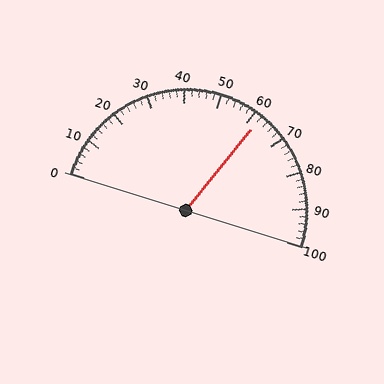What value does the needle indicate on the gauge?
The needle indicates approximately 62.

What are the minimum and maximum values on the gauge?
The gauge ranges from 0 to 100.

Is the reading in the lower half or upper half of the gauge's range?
The reading is in the upper half of the range (0 to 100).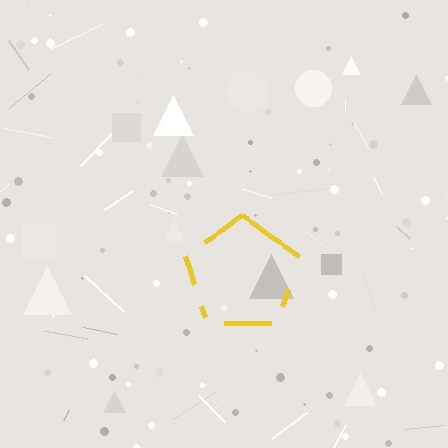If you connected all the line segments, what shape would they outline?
They would outline a pentagon.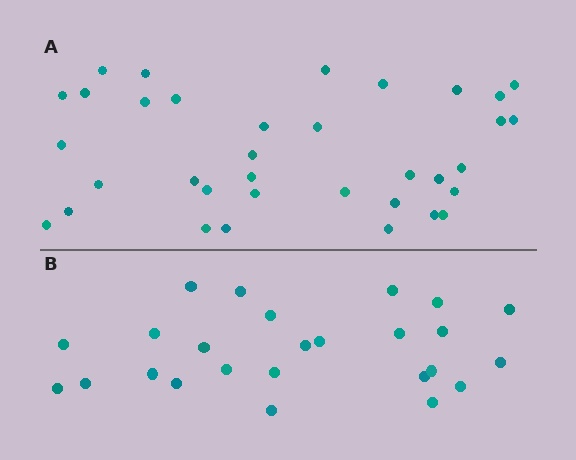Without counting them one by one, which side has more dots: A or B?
Region A (the top region) has more dots.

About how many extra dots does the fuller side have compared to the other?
Region A has roughly 10 or so more dots than region B.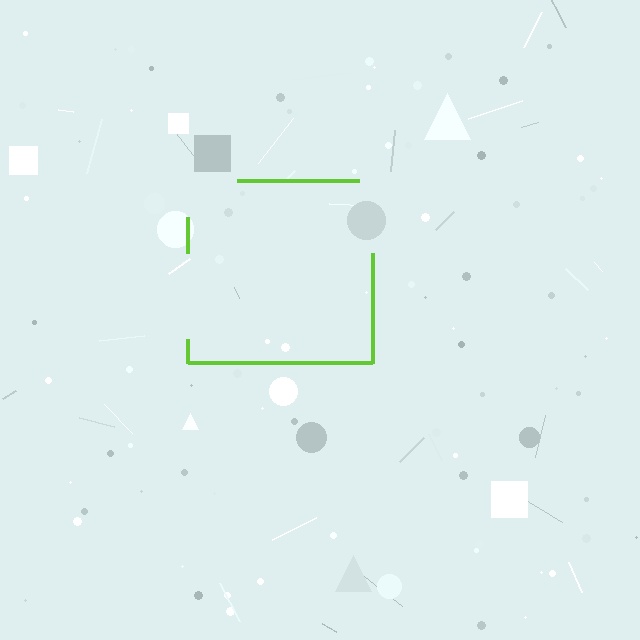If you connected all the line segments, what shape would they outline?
They would outline a square.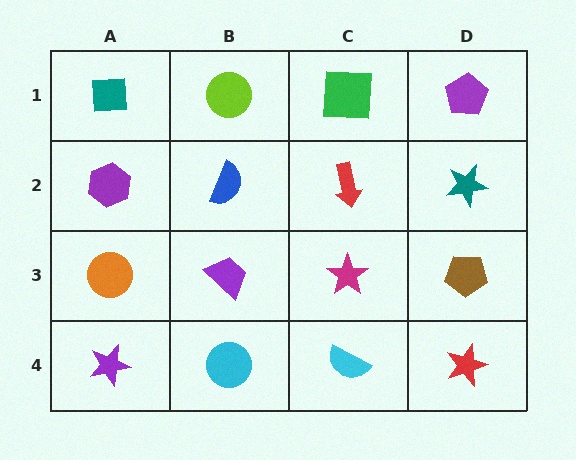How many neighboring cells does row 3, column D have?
3.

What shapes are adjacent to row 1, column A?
A purple hexagon (row 2, column A), a lime circle (row 1, column B).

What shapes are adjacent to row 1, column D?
A teal star (row 2, column D), a green square (row 1, column C).